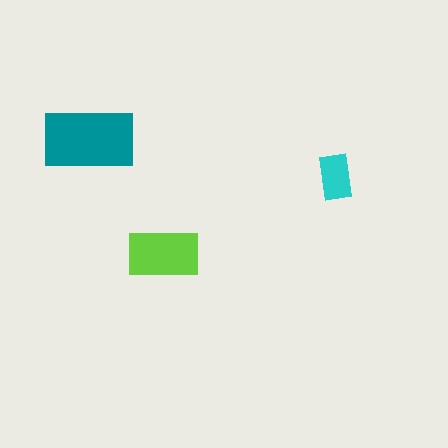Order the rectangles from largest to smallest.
the teal one, the lime one, the cyan one.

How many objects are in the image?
There are 3 objects in the image.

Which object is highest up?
The teal rectangle is topmost.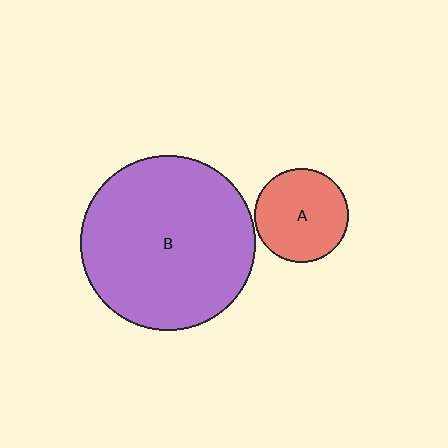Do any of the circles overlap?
No, none of the circles overlap.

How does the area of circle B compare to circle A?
Approximately 3.4 times.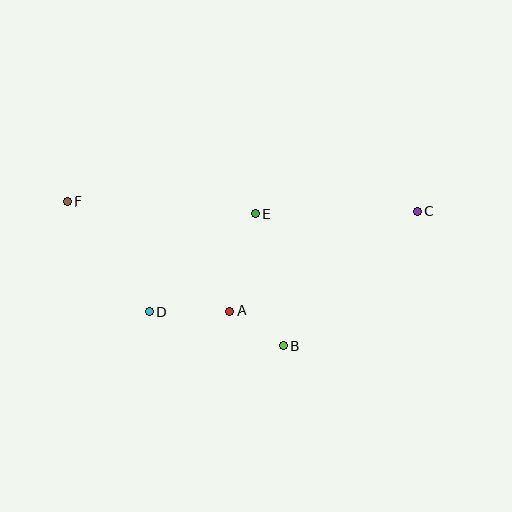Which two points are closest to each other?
Points A and B are closest to each other.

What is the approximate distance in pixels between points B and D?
The distance between B and D is approximately 138 pixels.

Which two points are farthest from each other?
Points C and F are farthest from each other.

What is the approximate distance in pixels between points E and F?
The distance between E and F is approximately 187 pixels.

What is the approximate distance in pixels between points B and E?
The distance between B and E is approximately 136 pixels.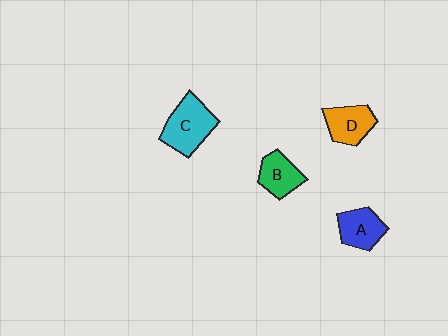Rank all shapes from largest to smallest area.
From largest to smallest: C (cyan), D (orange), A (blue), B (green).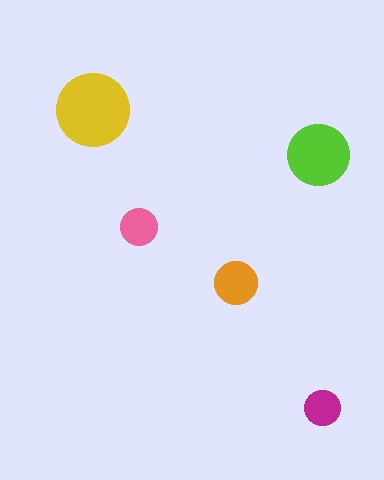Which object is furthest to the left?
The yellow circle is leftmost.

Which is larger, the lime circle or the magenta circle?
The lime one.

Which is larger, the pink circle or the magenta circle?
The pink one.